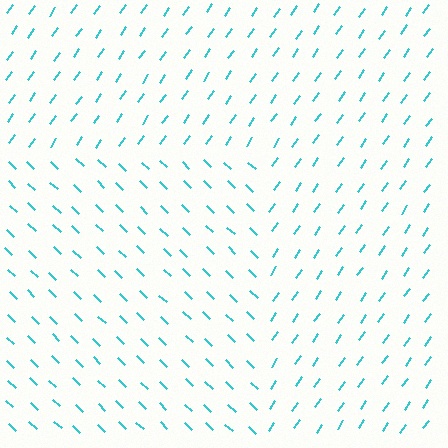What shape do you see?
I see a rectangle.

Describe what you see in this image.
The image is filled with small cyan line segments. A rectangle region in the image has lines oriented differently from the surrounding lines, creating a visible texture boundary.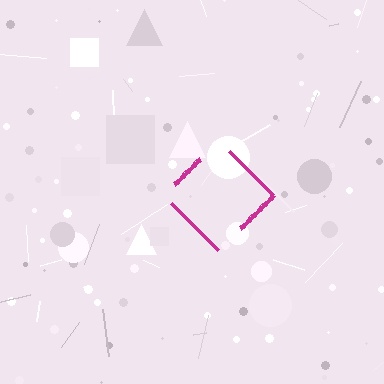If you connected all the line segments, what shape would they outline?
They would outline a diamond.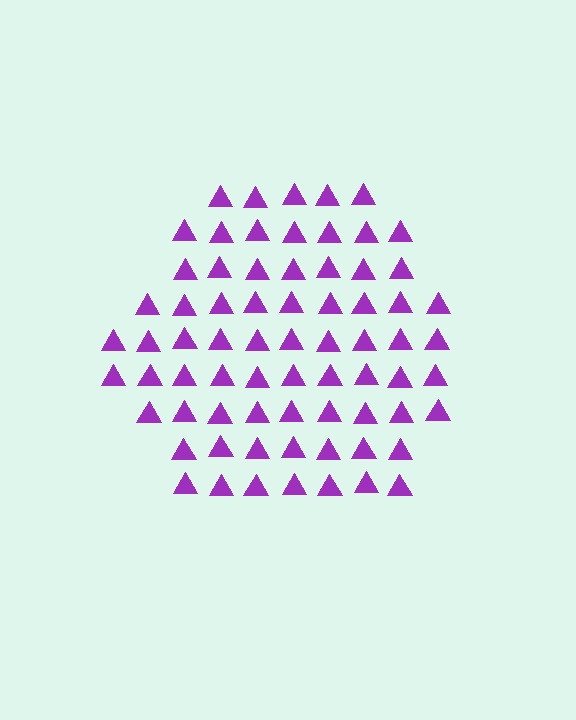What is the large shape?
The large shape is a hexagon.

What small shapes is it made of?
It is made of small triangles.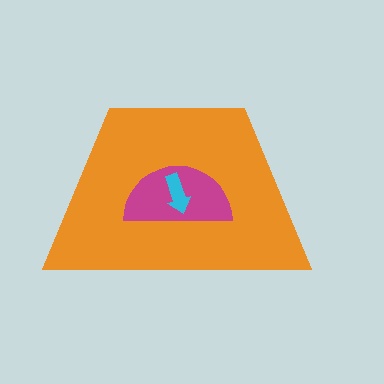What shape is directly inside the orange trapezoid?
The magenta semicircle.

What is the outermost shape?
The orange trapezoid.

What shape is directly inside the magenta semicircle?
The cyan arrow.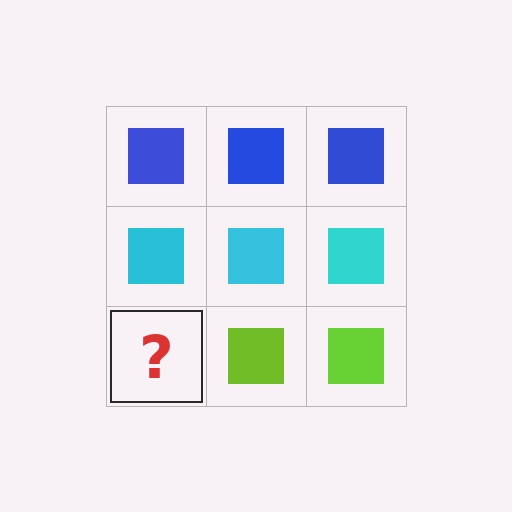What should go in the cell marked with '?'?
The missing cell should contain a lime square.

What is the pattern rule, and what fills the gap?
The rule is that each row has a consistent color. The gap should be filled with a lime square.